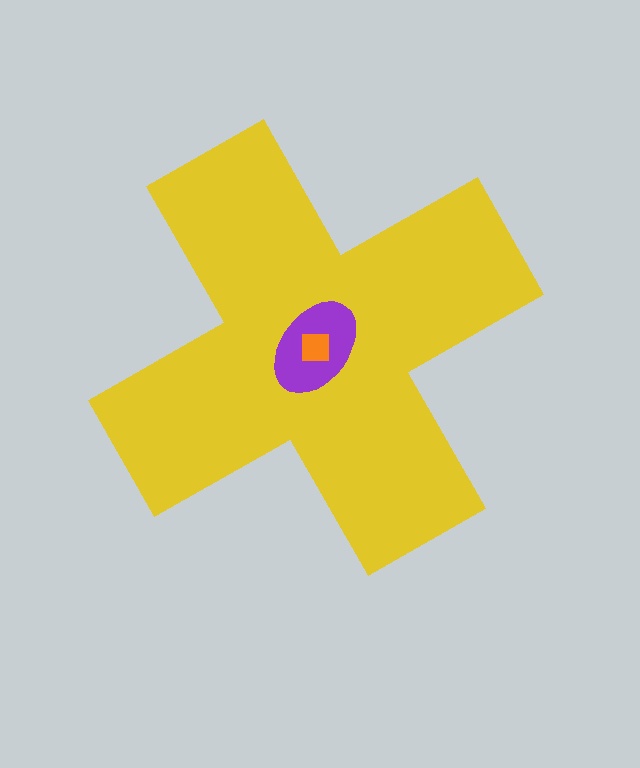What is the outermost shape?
The yellow cross.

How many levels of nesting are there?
3.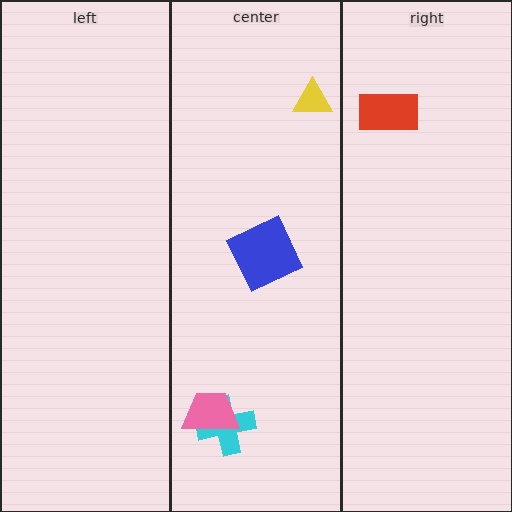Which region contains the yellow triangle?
The center region.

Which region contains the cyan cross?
The center region.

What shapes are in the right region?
The red rectangle.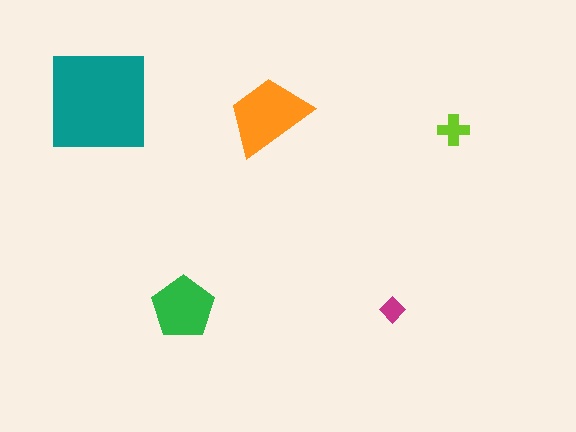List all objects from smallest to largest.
The magenta diamond, the lime cross, the green pentagon, the orange trapezoid, the teal square.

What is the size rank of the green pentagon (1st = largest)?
3rd.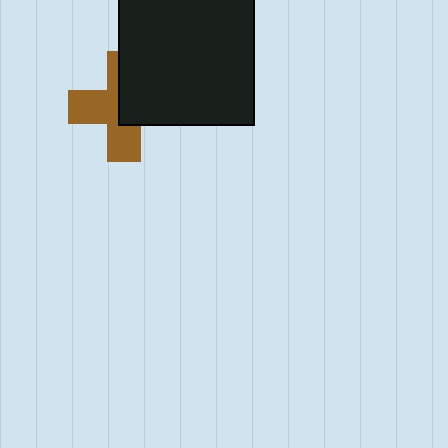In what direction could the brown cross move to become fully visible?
The brown cross could move toward the lower-left. That would shift it out from behind the black square entirely.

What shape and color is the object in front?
The object in front is a black square.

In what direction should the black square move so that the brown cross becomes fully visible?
The black square should move toward the upper-right. That is the shortest direction to clear the overlap and leave the brown cross fully visible.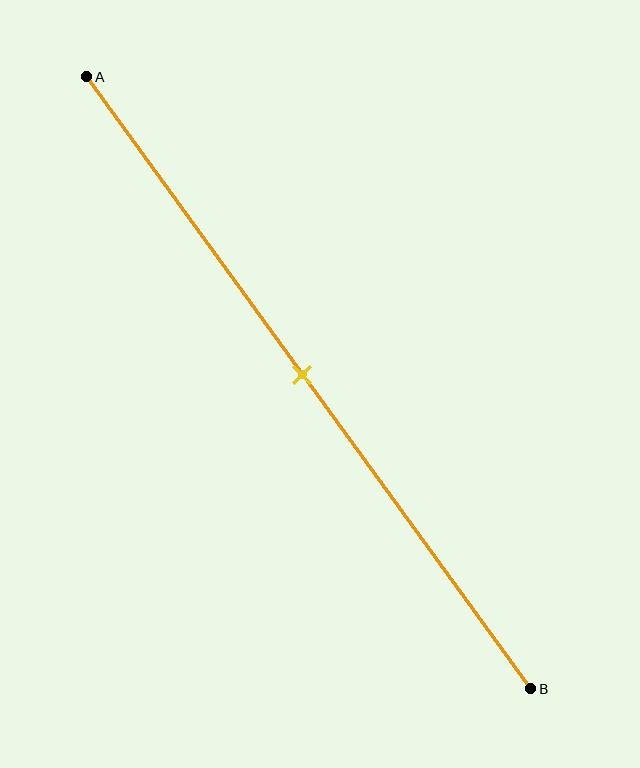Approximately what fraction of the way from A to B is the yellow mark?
The yellow mark is approximately 50% of the way from A to B.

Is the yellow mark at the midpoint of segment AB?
Yes, the mark is approximately at the midpoint.